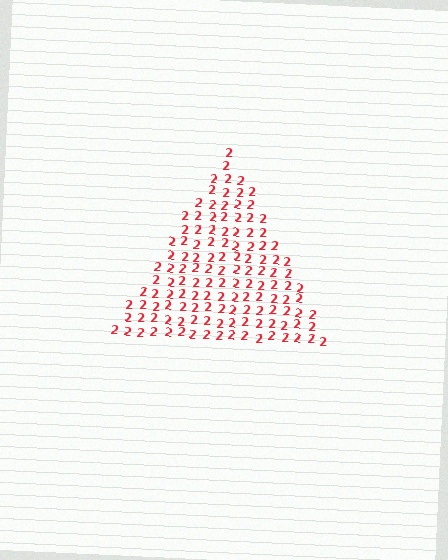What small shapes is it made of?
It is made of small digit 2's.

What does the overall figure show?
The overall figure shows a triangle.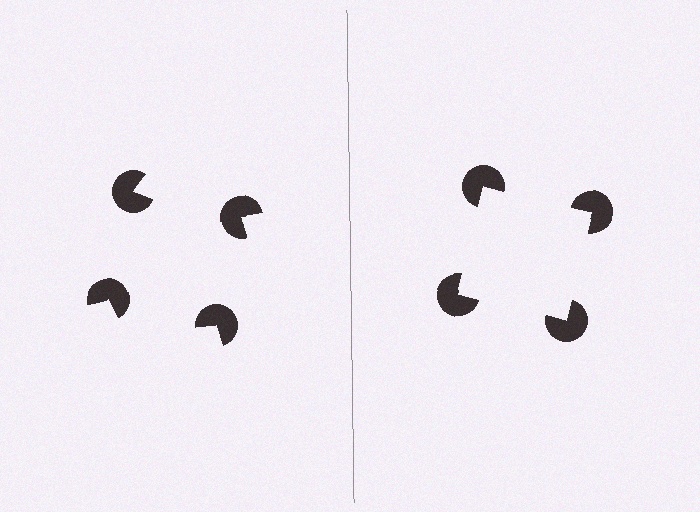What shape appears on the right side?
An illusory square.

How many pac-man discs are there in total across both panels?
8 — 4 on each side.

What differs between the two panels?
The pac-man discs are positioned identically on both sides; only the wedge orientations differ. On the right they align to a square; on the left they are misaligned.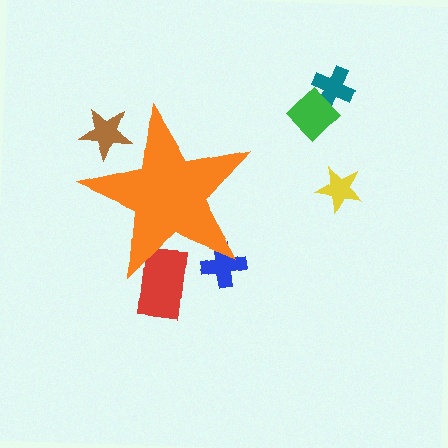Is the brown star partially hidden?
Yes, the brown star is partially hidden behind the orange star.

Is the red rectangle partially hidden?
Yes, the red rectangle is partially hidden behind the orange star.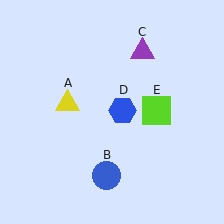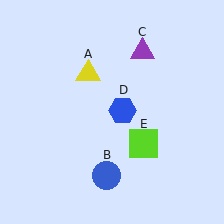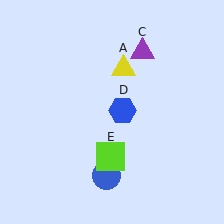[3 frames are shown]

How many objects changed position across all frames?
2 objects changed position: yellow triangle (object A), lime square (object E).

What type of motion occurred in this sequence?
The yellow triangle (object A), lime square (object E) rotated clockwise around the center of the scene.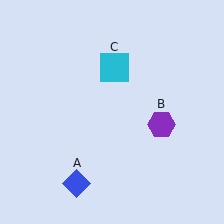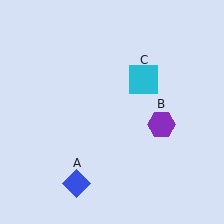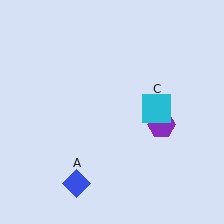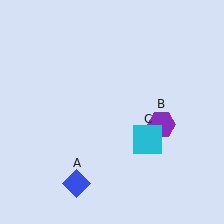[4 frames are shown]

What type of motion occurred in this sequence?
The cyan square (object C) rotated clockwise around the center of the scene.